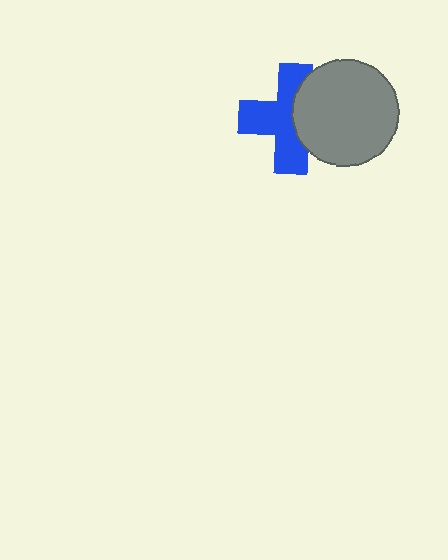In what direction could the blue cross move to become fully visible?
The blue cross could move left. That would shift it out from behind the gray circle entirely.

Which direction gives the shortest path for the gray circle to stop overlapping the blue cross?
Moving right gives the shortest separation.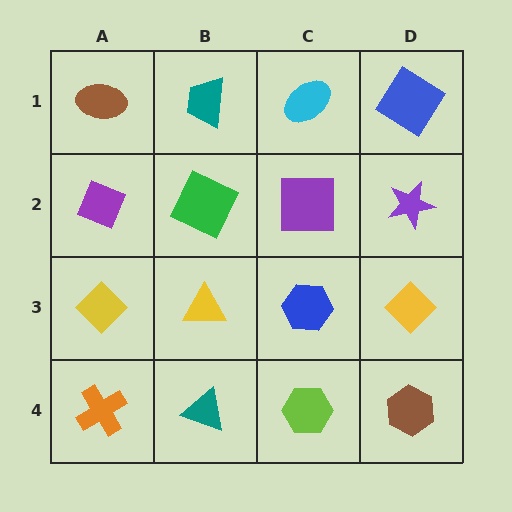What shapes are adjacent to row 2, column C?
A cyan ellipse (row 1, column C), a blue hexagon (row 3, column C), a green square (row 2, column B), a purple star (row 2, column D).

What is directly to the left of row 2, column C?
A green square.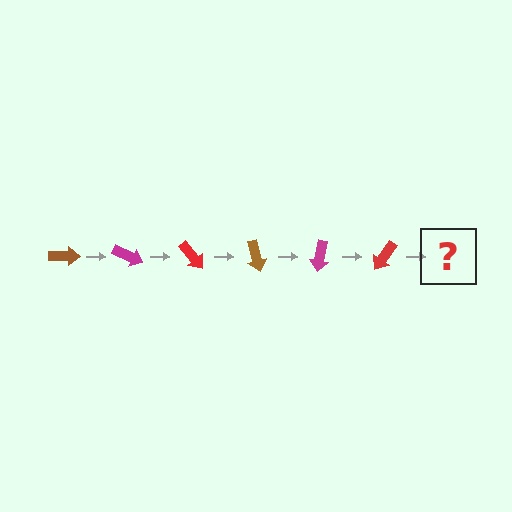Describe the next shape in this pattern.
It should be a brown arrow, rotated 150 degrees from the start.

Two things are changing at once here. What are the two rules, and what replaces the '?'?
The two rules are that it rotates 25 degrees each step and the color cycles through brown, magenta, and red. The '?' should be a brown arrow, rotated 150 degrees from the start.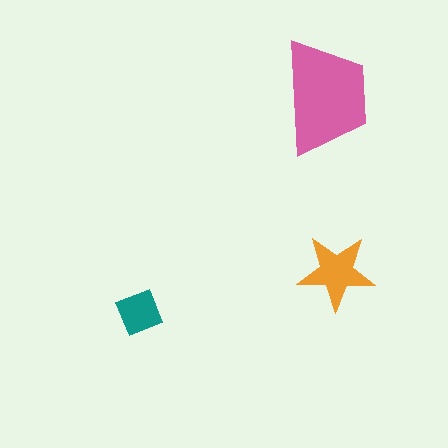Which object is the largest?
The pink trapezoid.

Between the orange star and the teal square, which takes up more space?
The orange star.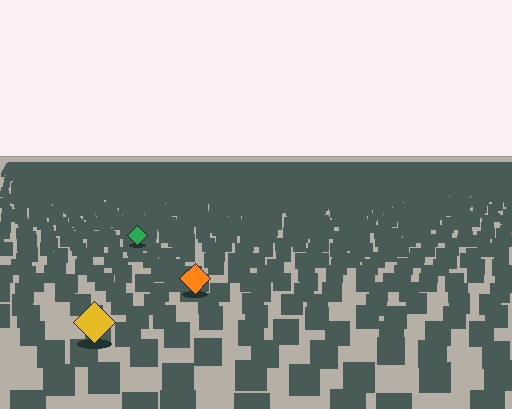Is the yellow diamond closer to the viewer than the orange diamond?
Yes. The yellow diamond is closer — you can tell from the texture gradient: the ground texture is coarser near it.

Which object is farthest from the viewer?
The green diamond is farthest from the viewer. It appears smaller and the ground texture around it is denser.